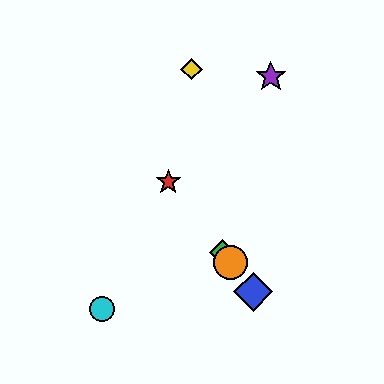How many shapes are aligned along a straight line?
4 shapes (the red star, the blue diamond, the green diamond, the orange circle) are aligned along a straight line.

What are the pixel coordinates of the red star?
The red star is at (168, 182).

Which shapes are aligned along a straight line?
The red star, the blue diamond, the green diamond, the orange circle are aligned along a straight line.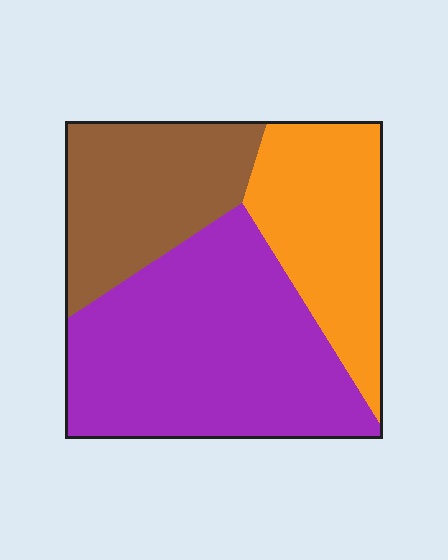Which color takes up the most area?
Purple, at roughly 50%.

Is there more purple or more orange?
Purple.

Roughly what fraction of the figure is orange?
Orange takes up about one quarter (1/4) of the figure.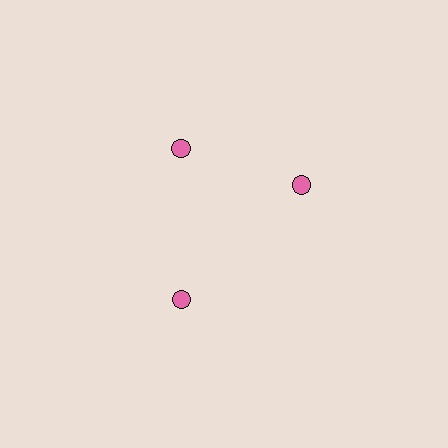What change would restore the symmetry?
The symmetry would be restored by rotating it back into even spacing with its neighbors so that all 3 circles sit at equal angles and equal distance from the center.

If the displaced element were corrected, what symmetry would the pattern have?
It would have 3-fold rotational symmetry — the pattern would map onto itself every 120 degrees.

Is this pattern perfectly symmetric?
No. The 3 pink circles are arranged in a ring, but one element near the 3 o'clock position is rotated out of alignment along the ring, breaking the 3-fold rotational symmetry.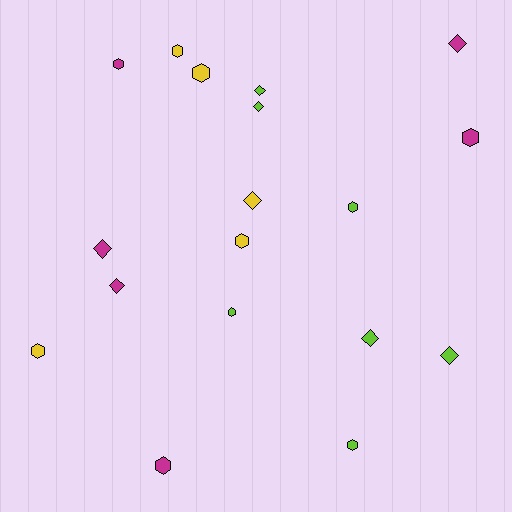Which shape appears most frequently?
Hexagon, with 10 objects.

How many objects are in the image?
There are 18 objects.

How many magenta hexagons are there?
There are 3 magenta hexagons.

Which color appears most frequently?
Lime, with 7 objects.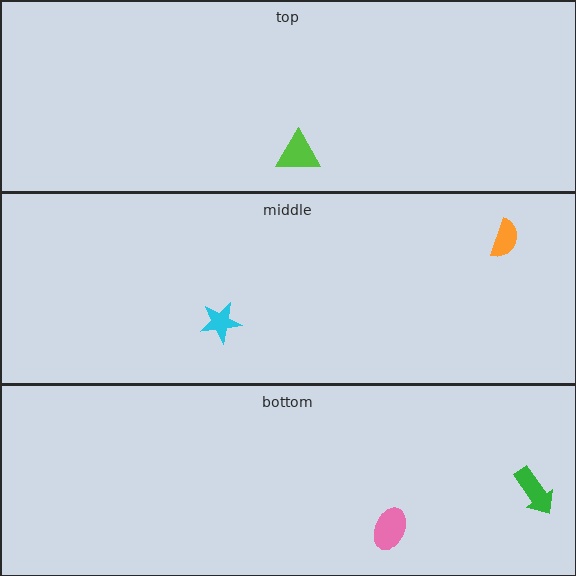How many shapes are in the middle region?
2.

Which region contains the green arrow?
The bottom region.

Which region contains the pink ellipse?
The bottom region.